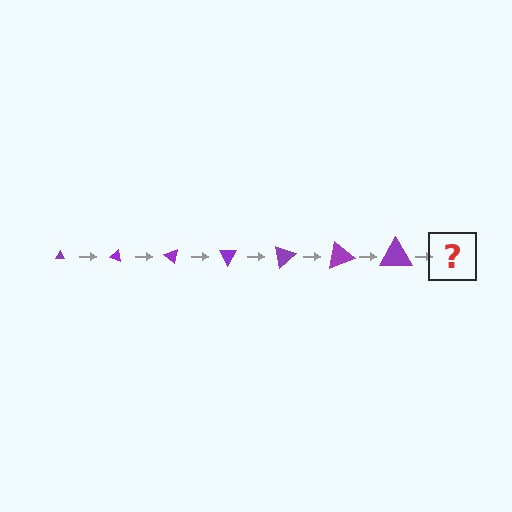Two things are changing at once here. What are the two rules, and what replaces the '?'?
The two rules are that the triangle grows larger each step and it rotates 20 degrees each step. The '?' should be a triangle, larger than the previous one and rotated 140 degrees from the start.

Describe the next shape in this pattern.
It should be a triangle, larger than the previous one and rotated 140 degrees from the start.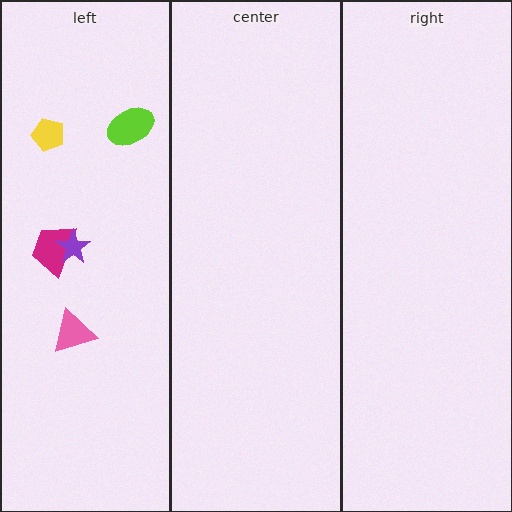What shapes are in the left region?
The magenta trapezoid, the yellow pentagon, the pink triangle, the purple star, the lime ellipse.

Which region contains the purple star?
The left region.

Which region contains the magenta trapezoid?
The left region.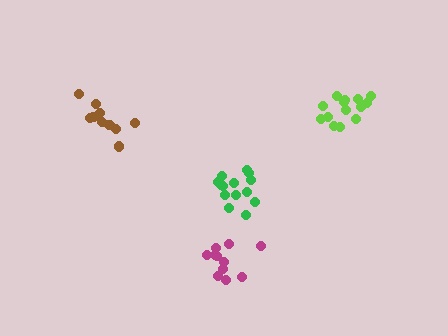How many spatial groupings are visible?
There are 4 spatial groupings.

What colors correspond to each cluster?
The clusters are colored: green, brown, lime, magenta.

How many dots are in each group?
Group 1: 14 dots, Group 2: 11 dots, Group 3: 14 dots, Group 4: 11 dots (50 total).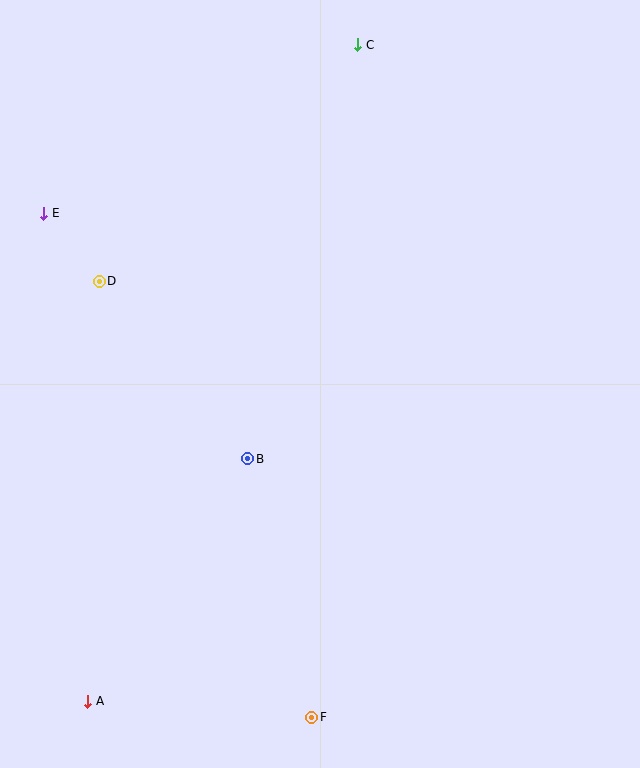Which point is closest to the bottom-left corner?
Point A is closest to the bottom-left corner.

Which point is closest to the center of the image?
Point B at (248, 459) is closest to the center.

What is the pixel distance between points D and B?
The distance between D and B is 231 pixels.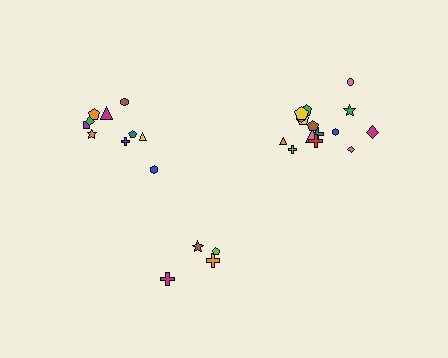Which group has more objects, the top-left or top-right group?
The top-right group.